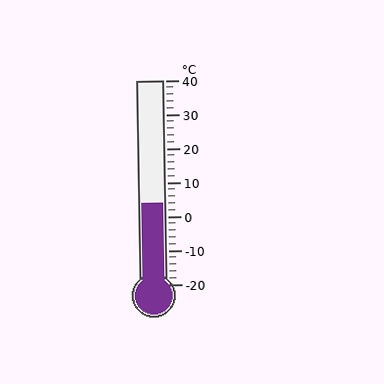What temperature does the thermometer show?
The thermometer shows approximately 4°C.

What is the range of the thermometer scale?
The thermometer scale ranges from -20°C to 40°C.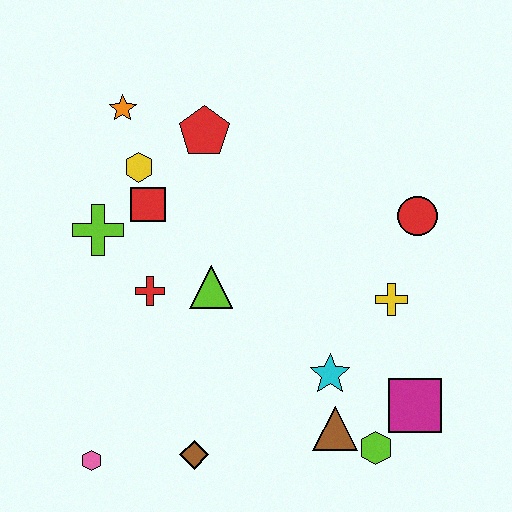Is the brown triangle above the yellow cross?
No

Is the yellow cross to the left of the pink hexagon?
No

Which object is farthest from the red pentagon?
The lime hexagon is farthest from the red pentagon.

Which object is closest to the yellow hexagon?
The red square is closest to the yellow hexagon.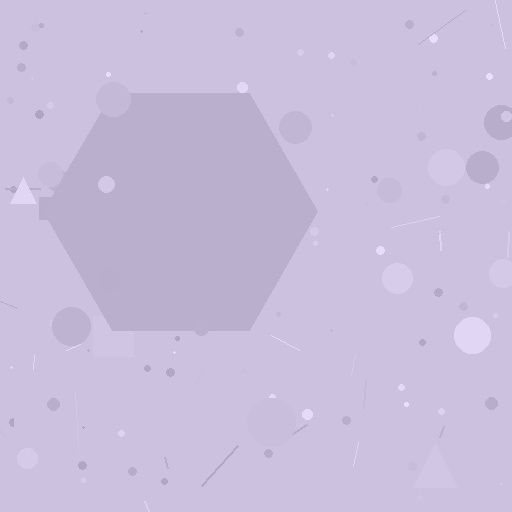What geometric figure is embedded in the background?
A hexagon is embedded in the background.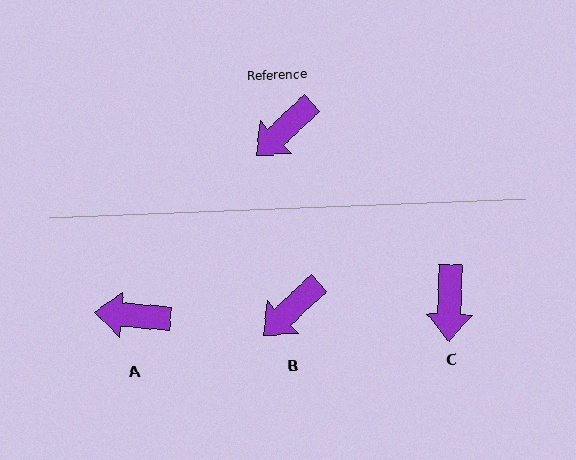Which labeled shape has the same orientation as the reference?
B.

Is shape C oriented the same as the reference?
No, it is off by about 45 degrees.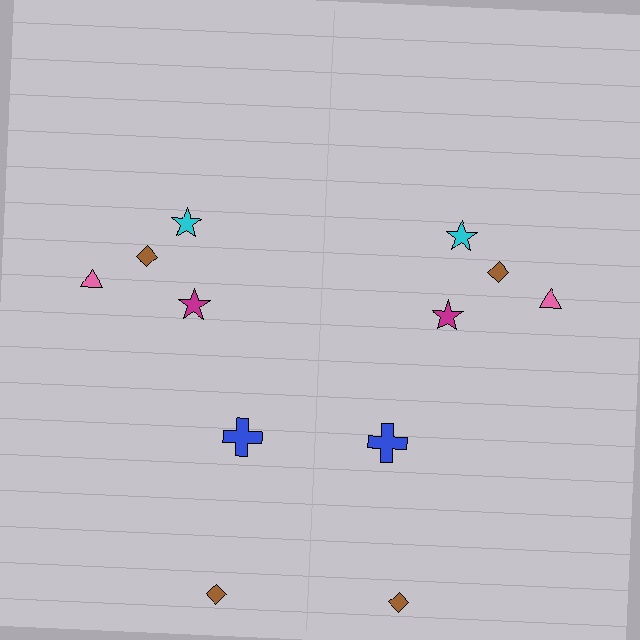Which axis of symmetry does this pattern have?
The pattern has a vertical axis of symmetry running through the center of the image.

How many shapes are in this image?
There are 12 shapes in this image.